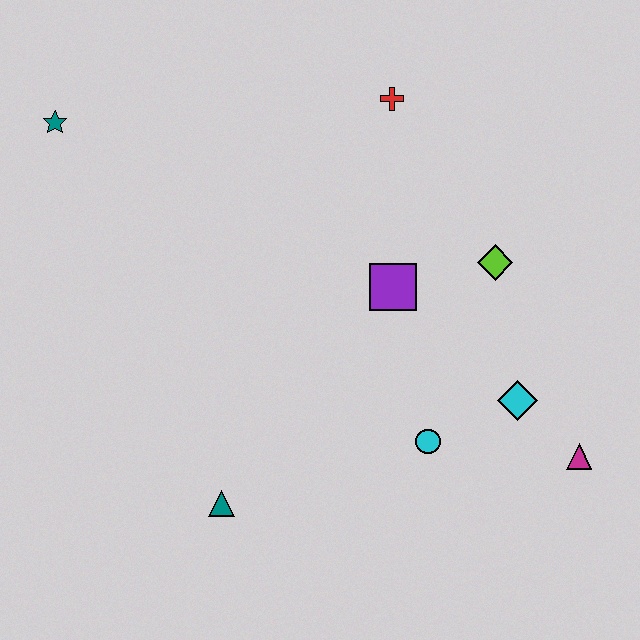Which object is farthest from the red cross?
The teal triangle is farthest from the red cross.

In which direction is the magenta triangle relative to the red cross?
The magenta triangle is below the red cross.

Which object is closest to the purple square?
The lime diamond is closest to the purple square.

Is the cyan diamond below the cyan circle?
No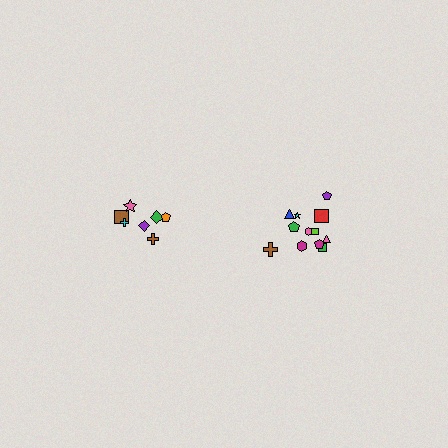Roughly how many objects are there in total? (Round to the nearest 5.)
Roughly 20 objects in total.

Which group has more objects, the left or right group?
The right group.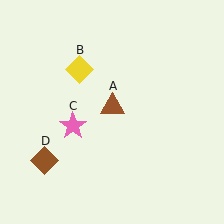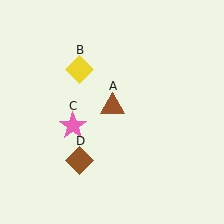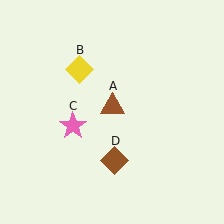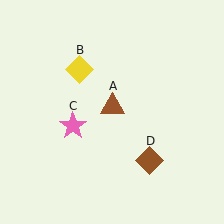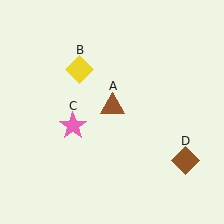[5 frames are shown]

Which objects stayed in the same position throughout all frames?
Brown triangle (object A) and yellow diamond (object B) and pink star (object C) remained stationary.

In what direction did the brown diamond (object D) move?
The brown diamond (object D) moved right.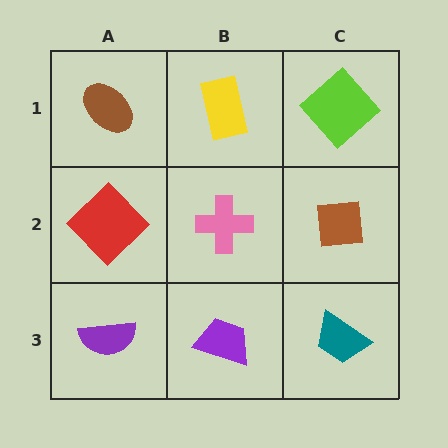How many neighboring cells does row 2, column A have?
3.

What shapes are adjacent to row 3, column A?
A red diamond (row 2, column A), a purple trapezoid (row 3, column B).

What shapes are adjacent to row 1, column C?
A brown square (row 2, column C), a yellow rectangle (row 1, column B).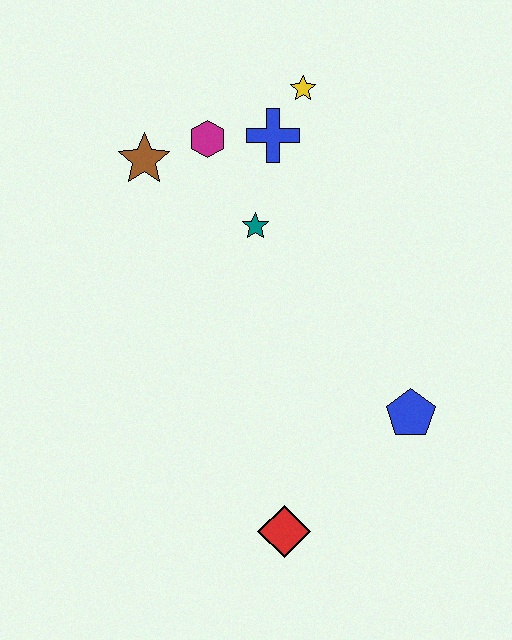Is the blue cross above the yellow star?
No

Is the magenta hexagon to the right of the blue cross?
No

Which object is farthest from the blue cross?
The red diamond is farthest from the blue cross.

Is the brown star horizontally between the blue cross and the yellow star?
No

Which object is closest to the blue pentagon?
The red diamond is closest to the blue pentagon.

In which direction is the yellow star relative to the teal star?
The yellow star is above the teal star.